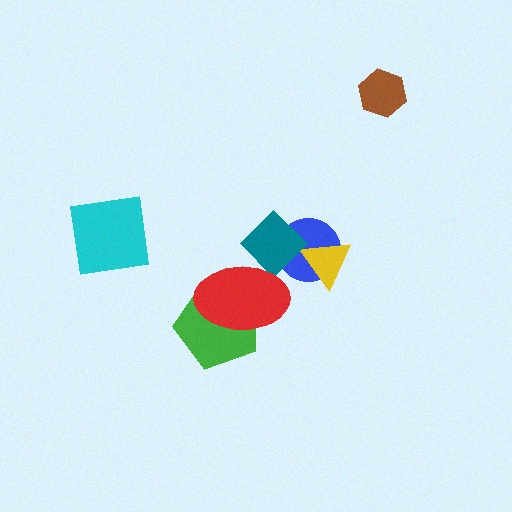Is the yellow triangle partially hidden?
Yes, it is partially covered by another shape.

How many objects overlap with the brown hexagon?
0 objects overlap with the brown hexagon.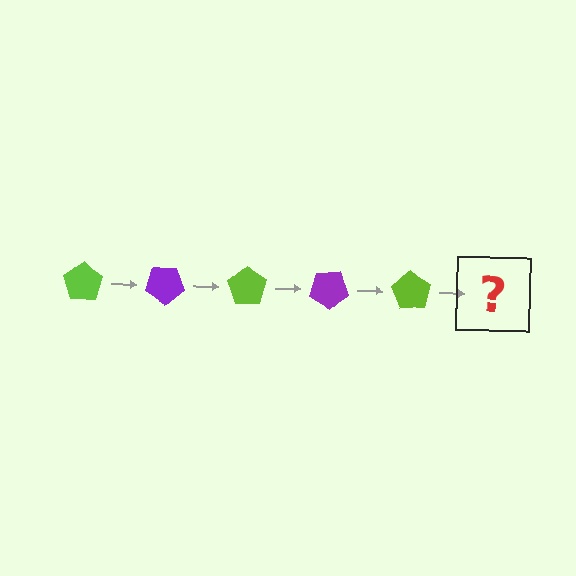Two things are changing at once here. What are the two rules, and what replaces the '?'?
The two rules are that it rotates 35 degrees each step and the color cycles through lime and purple. The '?' should be a purple pentagon, rotated 175 degrees from the start.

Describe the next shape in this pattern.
It should be a purple pentagon, rotated 175 degrees from the start.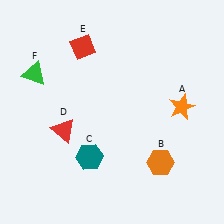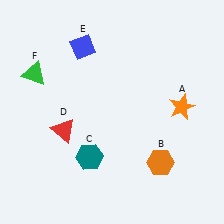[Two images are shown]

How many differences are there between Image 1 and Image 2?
There is 1 difference between the two images.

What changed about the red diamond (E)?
In Image 1, E is red. In Image 2, it changed to blue.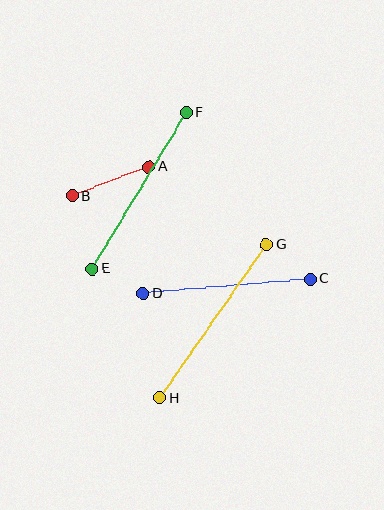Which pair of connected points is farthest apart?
Points G and H are farthest apart.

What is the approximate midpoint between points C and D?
The midpoint is at approximately (227, 286) pixels.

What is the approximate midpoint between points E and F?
The midpoint is at approximately (139, 191) pixels.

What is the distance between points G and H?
The distance is approximately 186 pixels.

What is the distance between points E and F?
The distance is approximately 183 pixels.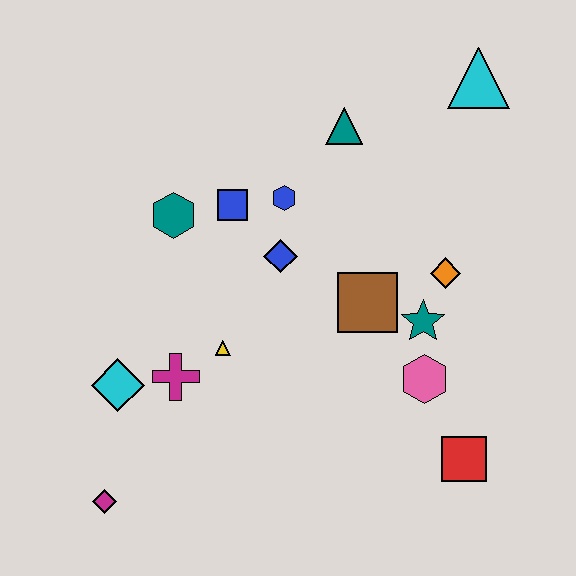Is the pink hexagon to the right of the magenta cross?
Yes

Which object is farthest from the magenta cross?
The cyan triangle is farthest from the magenta cross.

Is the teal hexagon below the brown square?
No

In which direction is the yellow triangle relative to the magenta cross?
The yellow triangle is to the right of the magenta cross.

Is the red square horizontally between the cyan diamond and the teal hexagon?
No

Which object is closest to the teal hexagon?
The blue square is closest to the teal hexagon.